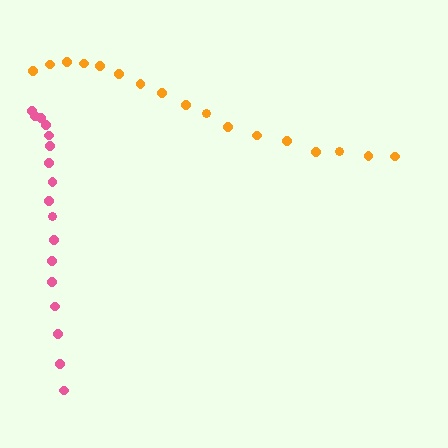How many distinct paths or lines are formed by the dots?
There are 2 distinct paths.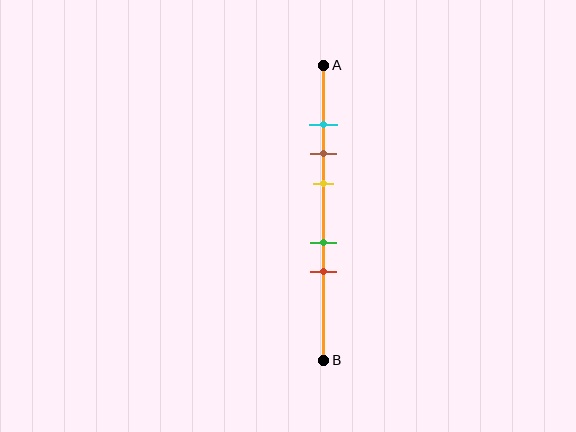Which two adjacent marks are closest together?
The cyan and brown marks are the closest adjacent pair.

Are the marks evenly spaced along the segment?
No, the marks are not evenly spaced.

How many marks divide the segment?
There are 5 marks dividing the segment.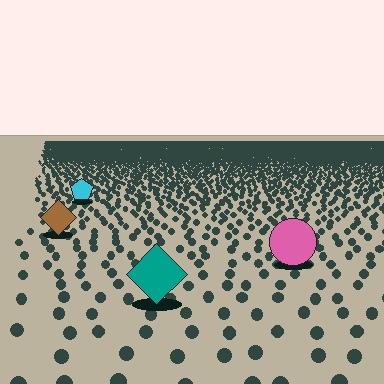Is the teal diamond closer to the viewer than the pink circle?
Yes. The teal diamond is closer — you can tell from the texture gradient: the ground texture is coarser near it.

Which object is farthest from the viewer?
The cyan pentagon is farthest from the viewer. It appears smaller and the ground texture around it is denser.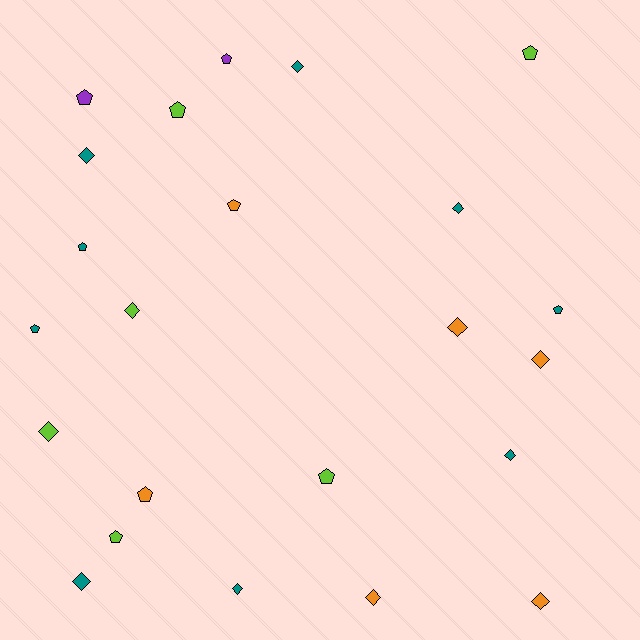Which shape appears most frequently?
Diamond, with 12 objects.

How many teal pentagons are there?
There are 3 teal pentagons.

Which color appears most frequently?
Teal, with 9 objects.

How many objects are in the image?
There are 23 objects.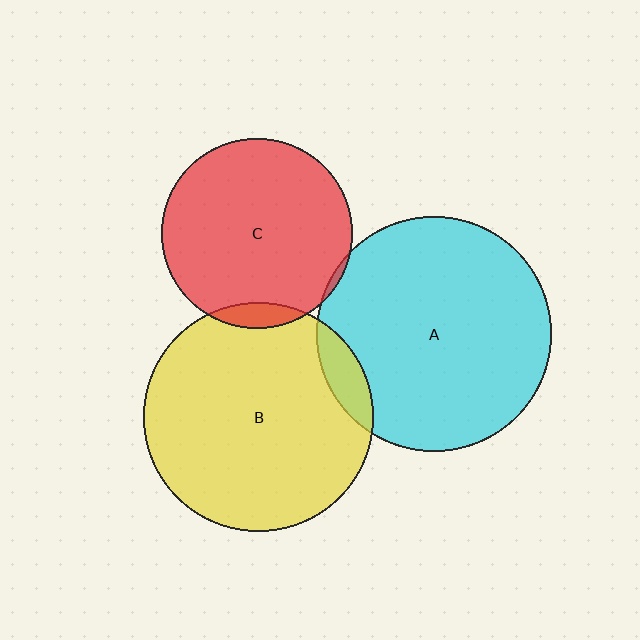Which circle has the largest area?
Circle A (cyan).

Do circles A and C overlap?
Yes.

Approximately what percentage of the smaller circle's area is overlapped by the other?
Approximately 5%.